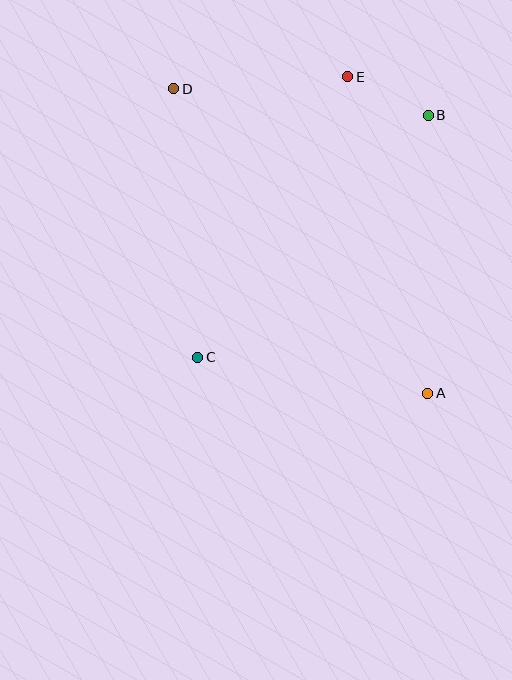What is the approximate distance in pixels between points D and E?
The distance between D and E is approximately 174 pixels.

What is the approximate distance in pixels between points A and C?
The distance between A and C is approximately 233 pixels.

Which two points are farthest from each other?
Points A and D are farthest from each other.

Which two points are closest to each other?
Points B and E are closest to each other.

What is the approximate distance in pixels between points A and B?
The distance between A and B is approximately 278 pixels.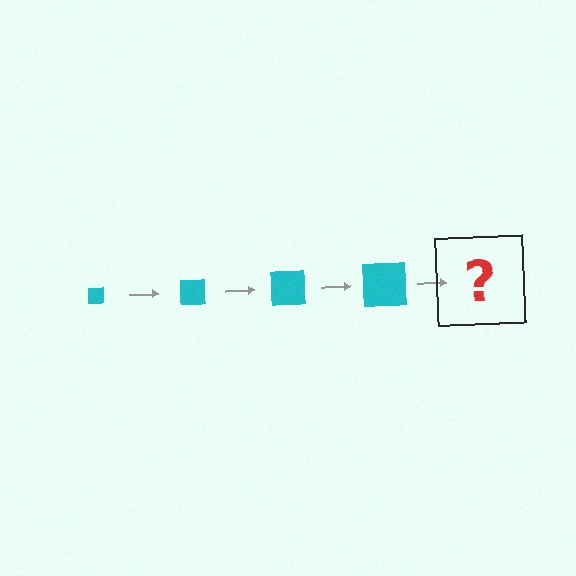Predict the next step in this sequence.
The next step is a cyan square, larger than the previous one.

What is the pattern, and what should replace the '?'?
The pattern is that the square gets progressively larger each step. The '?' should be a cyan square, larger than the previous one.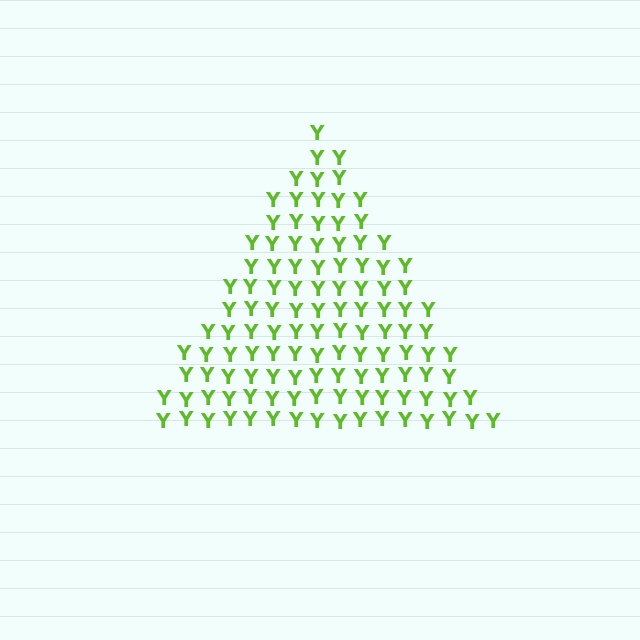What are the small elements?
The small elements are letter Y's.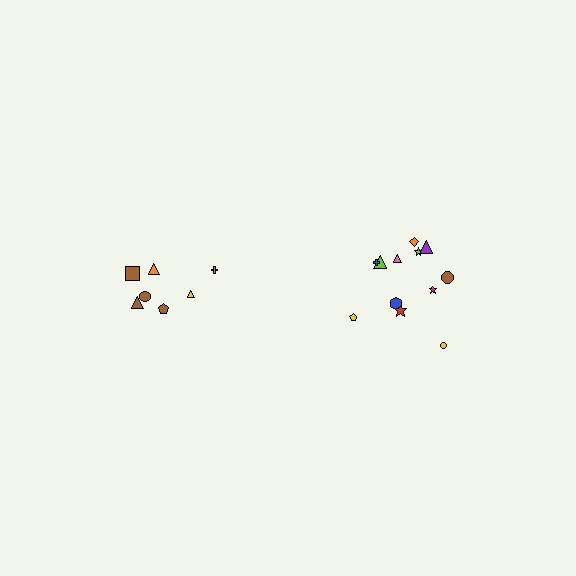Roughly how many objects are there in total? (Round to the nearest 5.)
Roughly 20 objects in total.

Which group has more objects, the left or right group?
The right group.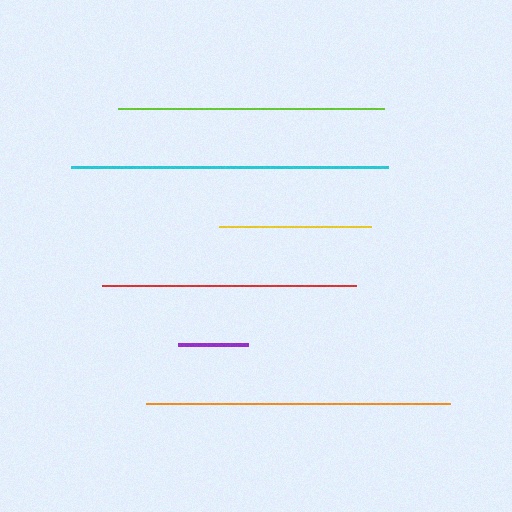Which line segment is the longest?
The cyan line is the longest at approximately 317 pixels.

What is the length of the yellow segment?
The yellow segment is approximately 152 pixels long.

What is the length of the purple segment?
The purple segment is approximately 70 pixels long.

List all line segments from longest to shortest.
From longest to shortest: cyan, orange, lime, red, yellow, purple.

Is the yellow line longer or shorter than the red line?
The red line is longer than the yellow line.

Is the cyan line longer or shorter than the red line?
The cyan line is longer than the red line.